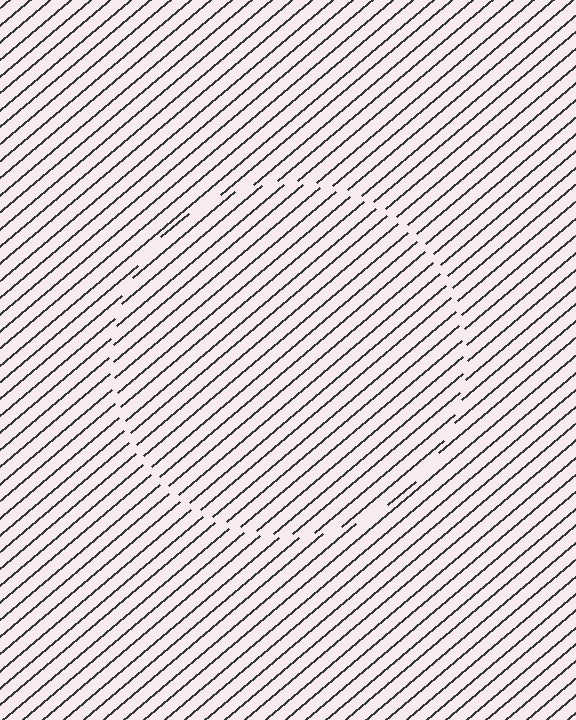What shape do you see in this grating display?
An illusory circle. The interior of the shape contains the same grating, shifted by half a period — the contour is defined by the phase discontinuity where line-ends from the inner and outer gratings abut.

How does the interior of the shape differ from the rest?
The interior of the shape contains the same grating, shifted by half a period — the contour is defined by the phase discontinuity where line-ends from the inner and outer gratings abut.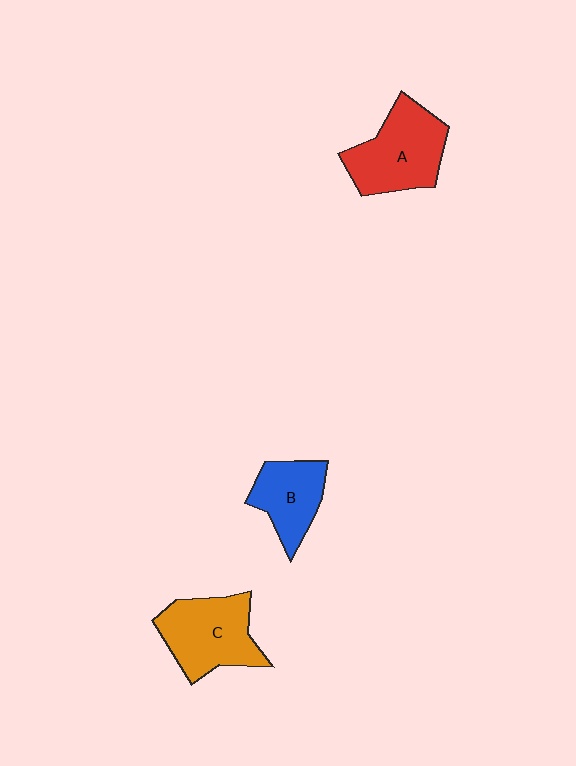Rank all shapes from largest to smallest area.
From largest to smallest: A (red), C (orange), B (blue).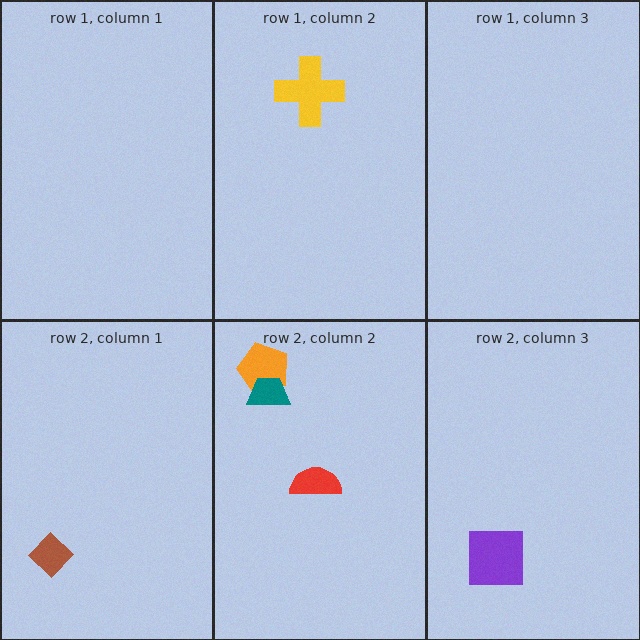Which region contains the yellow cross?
The row 1, column 2 region.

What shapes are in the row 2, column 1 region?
The brown diamond.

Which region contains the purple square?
The row 2, column 3 region.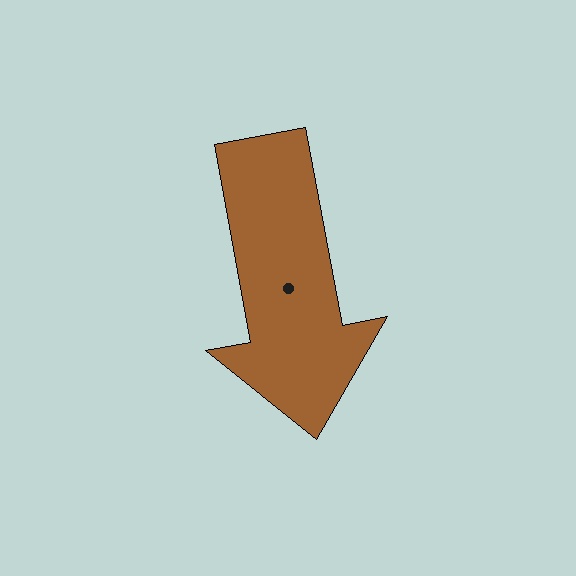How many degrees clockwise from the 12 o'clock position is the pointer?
Approximately 169 degrees.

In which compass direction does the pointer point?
South.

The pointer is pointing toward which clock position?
Roughly 6 o'clock.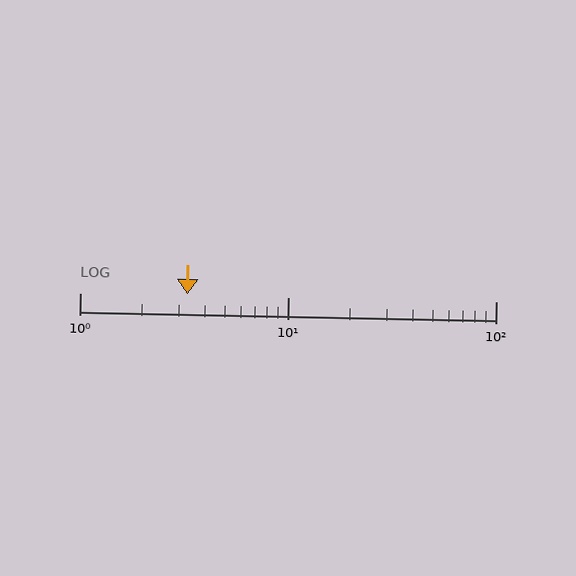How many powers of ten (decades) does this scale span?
The scale spans 2 decades, from 1 to 100.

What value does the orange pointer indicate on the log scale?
The pointer indicates approximately 3.3.